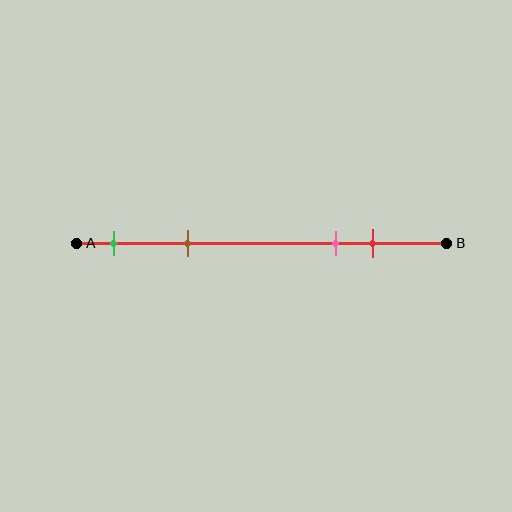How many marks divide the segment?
There are 4 marks dividing the segment.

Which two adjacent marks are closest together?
The pink and red marks are the closest adjacent pair.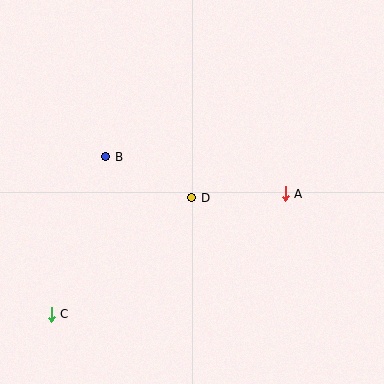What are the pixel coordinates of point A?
Point A is at (285, 194).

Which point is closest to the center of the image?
Point D at (192, 198) is closest to the center.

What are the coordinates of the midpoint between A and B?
The midpoint between A and B is at (195, 175).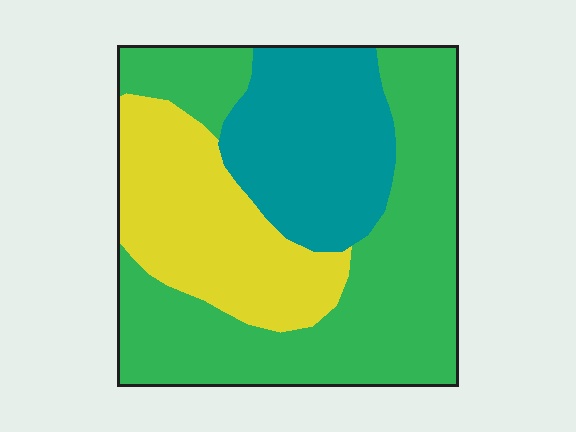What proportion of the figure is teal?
Teal takes up about one quarter (1/4) of the figure.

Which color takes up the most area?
Green, at roughly 50%.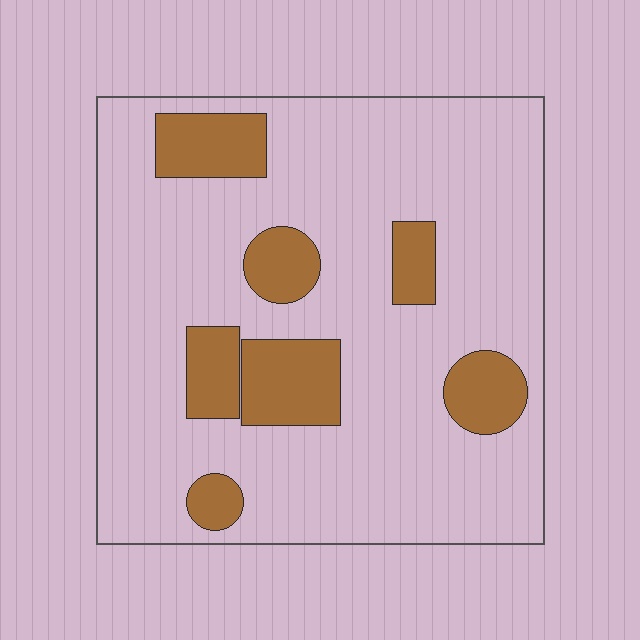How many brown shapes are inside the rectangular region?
7.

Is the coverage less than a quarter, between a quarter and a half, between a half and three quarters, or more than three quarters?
Less than a quarter.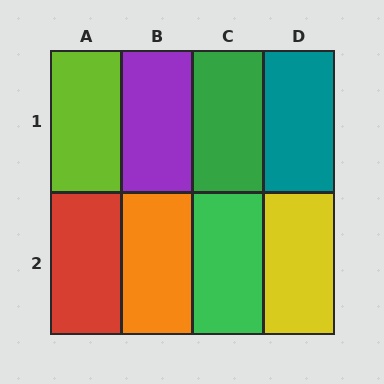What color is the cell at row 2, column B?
Orange.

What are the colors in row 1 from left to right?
Lime, purple, green, teal.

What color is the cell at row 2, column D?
Yellow.